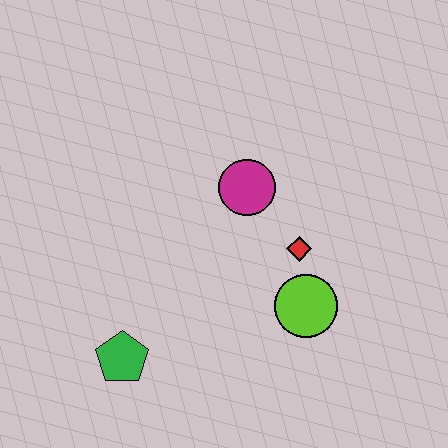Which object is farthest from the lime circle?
The green pentagon is farthest from the lime circle.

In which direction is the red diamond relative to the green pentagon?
The red diamond is to the right of the green pentagon.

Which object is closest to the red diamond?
The lime circle is closest to the red diamond.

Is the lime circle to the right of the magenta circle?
Yes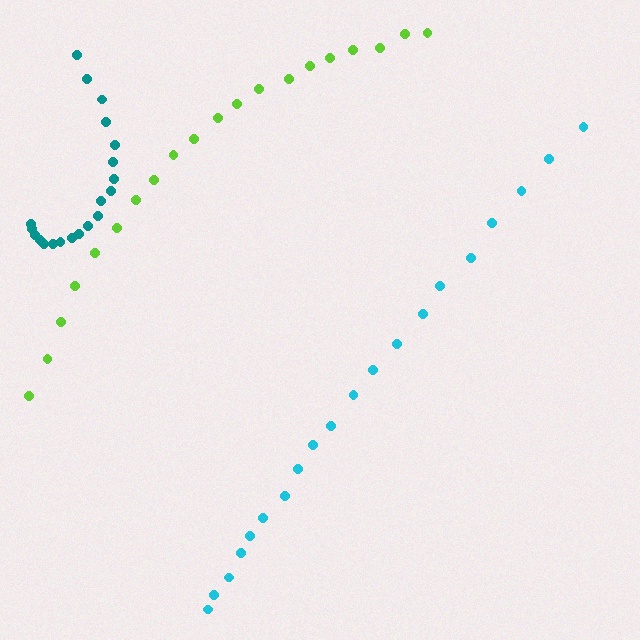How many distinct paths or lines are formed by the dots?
There are 3 distinct paths.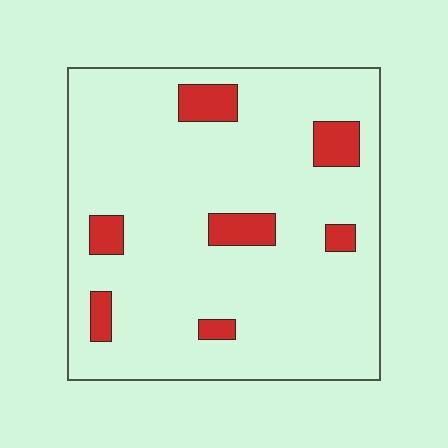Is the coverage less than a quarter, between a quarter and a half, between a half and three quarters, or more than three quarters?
Less than a quarter.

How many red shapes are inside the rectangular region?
7.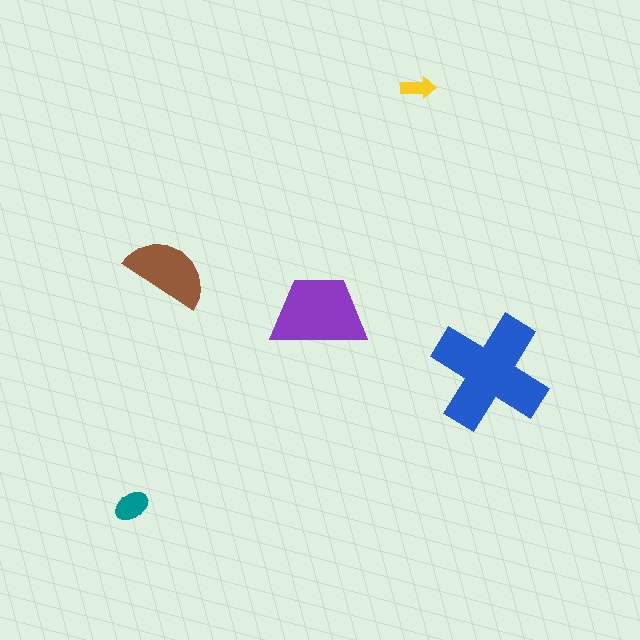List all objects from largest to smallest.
The blue cross, the purple trapezoid, the brown semicircle, the teal ellipse, the yellow arrow.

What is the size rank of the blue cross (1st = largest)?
1st.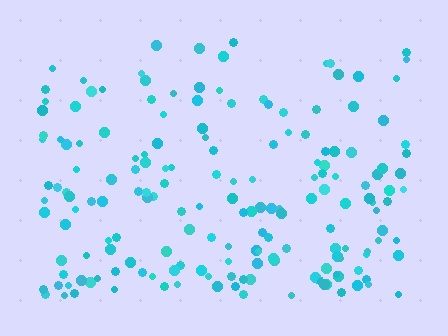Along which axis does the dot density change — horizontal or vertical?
Vertical.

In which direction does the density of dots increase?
From top to bottom, with the bottom side densest.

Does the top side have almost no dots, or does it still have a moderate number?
Still a moderate number, just noticeably fewer than the bottom.